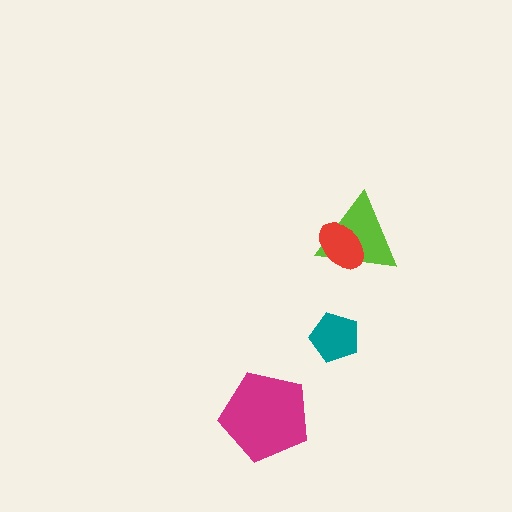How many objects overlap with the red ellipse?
1 object overlaps with the red ellipse.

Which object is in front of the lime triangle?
The red ellipse is in front of the lime triangle.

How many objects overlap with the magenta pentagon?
0 objects overlap with the magenta pentagon.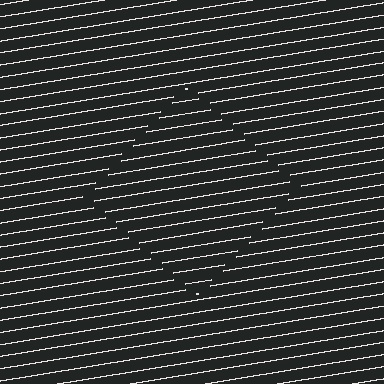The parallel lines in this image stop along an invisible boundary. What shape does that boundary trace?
An illusory square. The interior of the shape contains the same grating, shifted by half a period — the contour is defined by the phase discontinuity where line-ends from the inner and outer gratings abut.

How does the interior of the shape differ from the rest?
The interior of the shape contains the same grating, shifted by half a period — the contour is defined by the phase discontinuity where line-ends from the inner and outer gratings abut.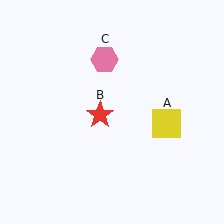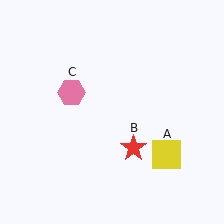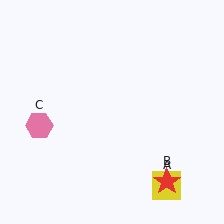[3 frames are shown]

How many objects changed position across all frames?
3 objects changed position: yellow square (object A), red star (object B), pink hexagon (object C).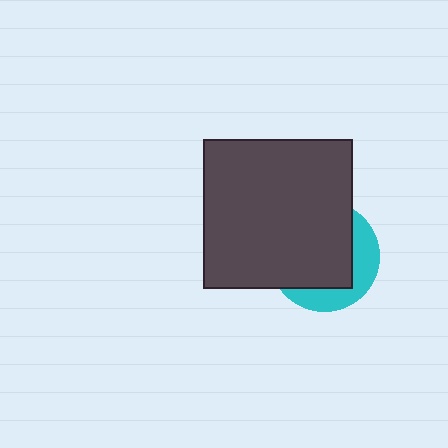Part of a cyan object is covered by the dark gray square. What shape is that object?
It is a circle.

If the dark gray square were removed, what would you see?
You would see the complete cyan circle.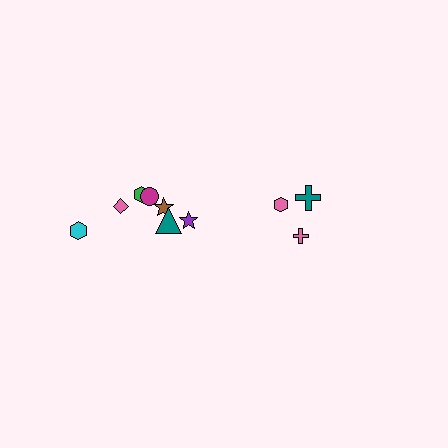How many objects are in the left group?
There are 7 objects.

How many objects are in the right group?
There are 3 objects.